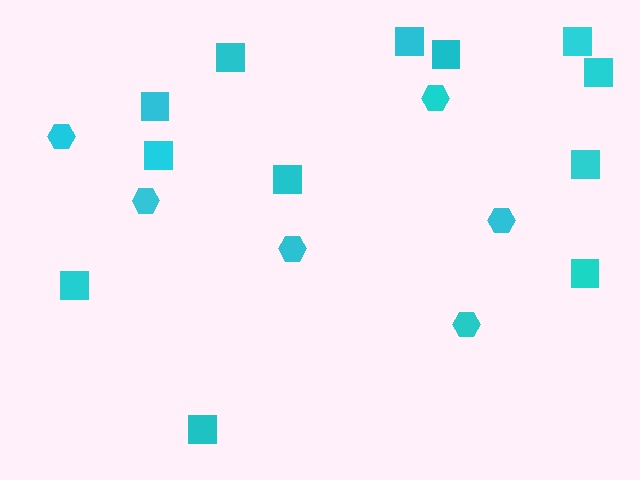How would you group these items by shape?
There are 2 groups: one group of hexagons (6) and one group of squares (12).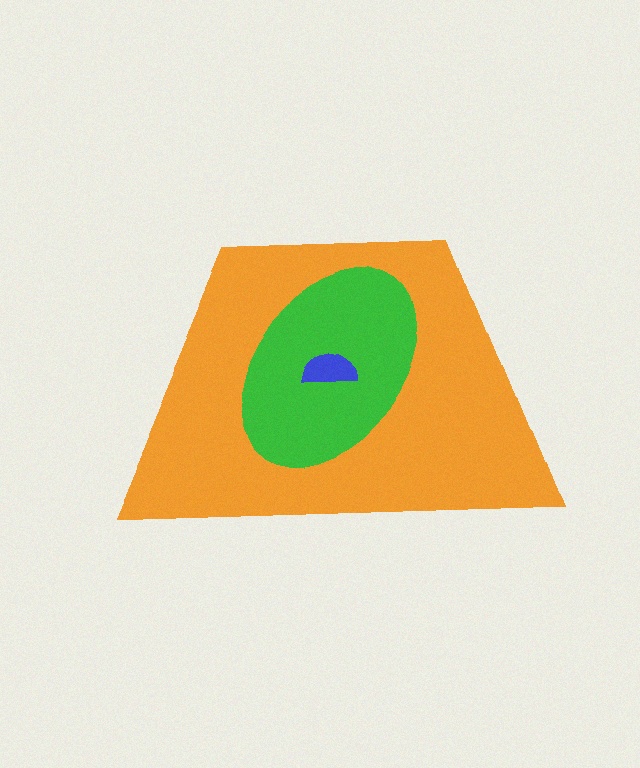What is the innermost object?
The blue semicircle.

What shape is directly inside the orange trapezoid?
The green ellipse.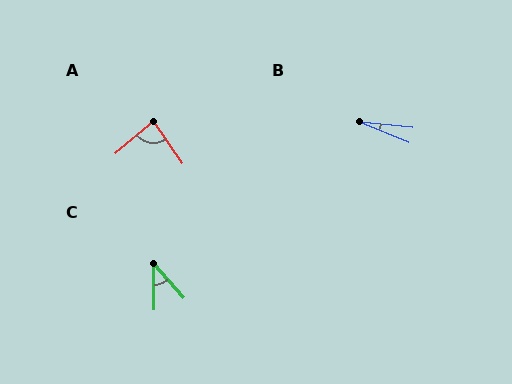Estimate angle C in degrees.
Approximately 40 degrees.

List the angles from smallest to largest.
B (16°), C (40°), A (84°).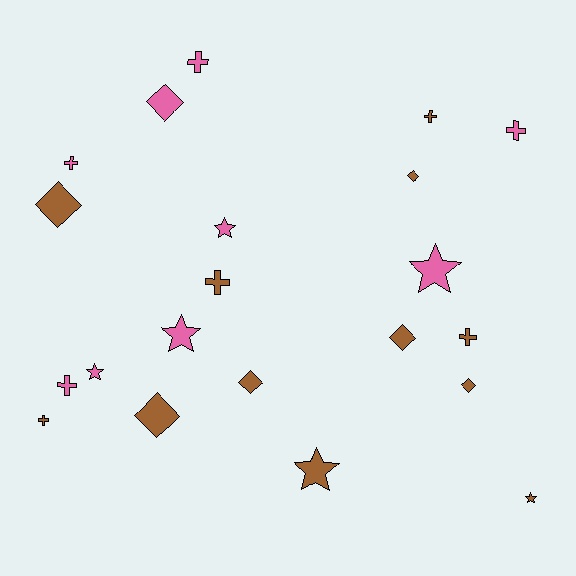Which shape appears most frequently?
Cross, with 8 objects.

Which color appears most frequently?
Brown, with 12 objects.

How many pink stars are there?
There are 4 pink stars.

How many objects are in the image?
There are 21 objects.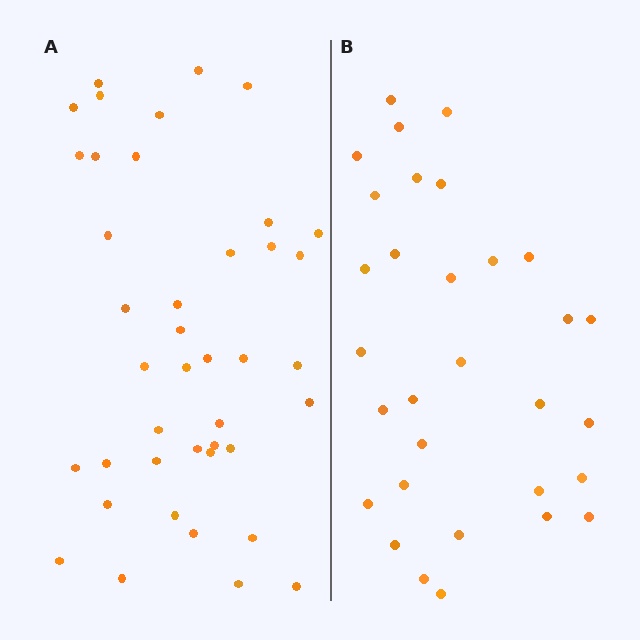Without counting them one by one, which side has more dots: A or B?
Region A (the left region) has more dots.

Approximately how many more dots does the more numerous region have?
Region A has roughly 10 or so more dots than region B.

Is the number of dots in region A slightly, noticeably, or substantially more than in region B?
Region A has noticeably more, but not dramatically so. The ratio is roughly 1.3 to 1.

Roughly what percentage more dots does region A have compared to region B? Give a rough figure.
About 30% more.